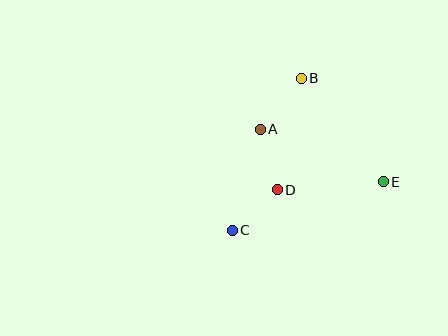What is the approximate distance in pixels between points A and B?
The distance between A and B is approximately 65 pixels.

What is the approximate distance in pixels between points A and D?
The distance between A and D is approximately 63 pixels.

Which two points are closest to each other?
Points C and D are closest to each other.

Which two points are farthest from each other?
Points B and C are farthest from each other.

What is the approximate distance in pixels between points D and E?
The distance between D and E is approximately 106 pixels.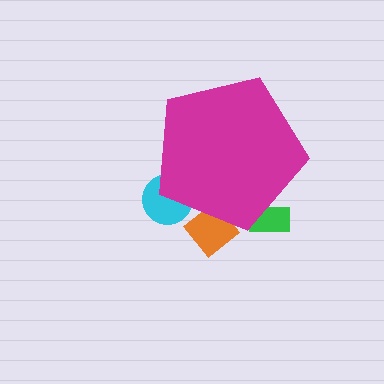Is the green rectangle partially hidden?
Yes, the green rectangle is partially hidden behind the magenta pentagon.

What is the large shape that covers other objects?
A magenta pentagon.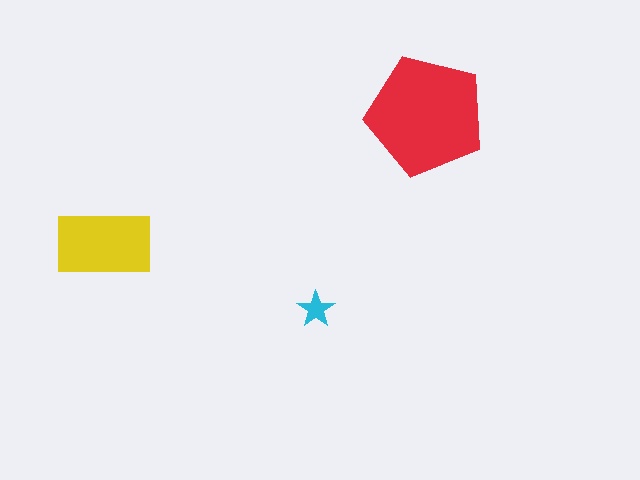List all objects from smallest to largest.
The cyan star, the yellow rectangle, the red pentagon.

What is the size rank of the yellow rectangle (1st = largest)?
2nd.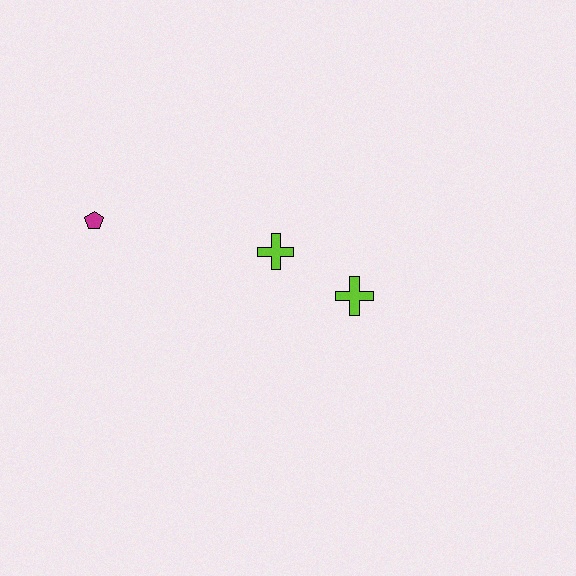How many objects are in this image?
There are 3 objects.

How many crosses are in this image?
There are 2 crosses.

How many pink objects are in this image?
There are no pink objects.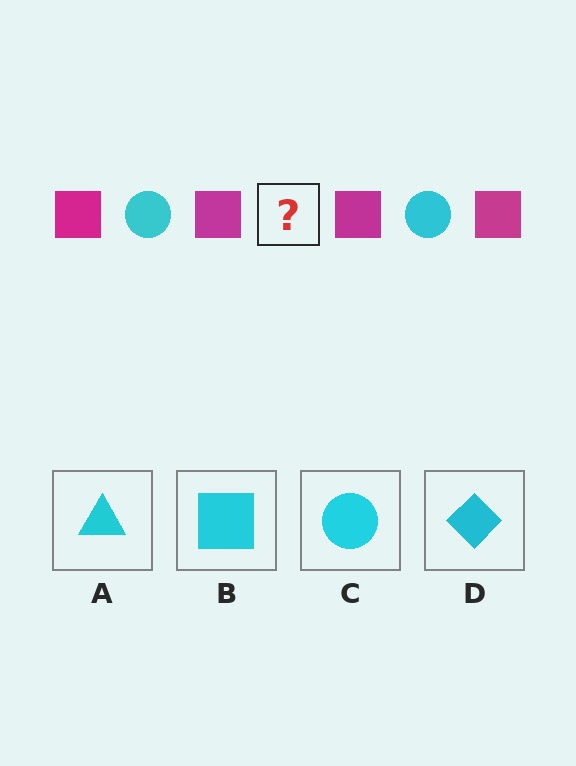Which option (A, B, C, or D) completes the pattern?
C.